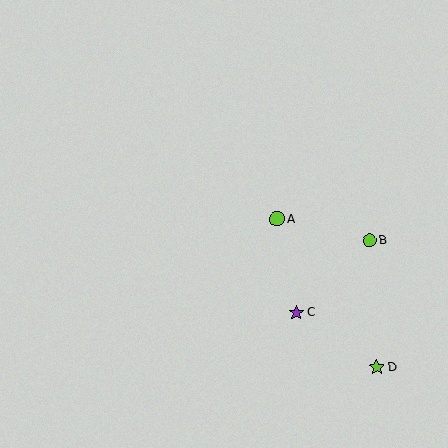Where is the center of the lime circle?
The center of the lime circle is at (277, 219).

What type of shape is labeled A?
Shape A is a lime circle.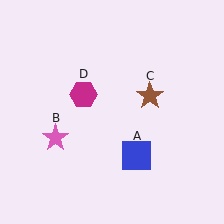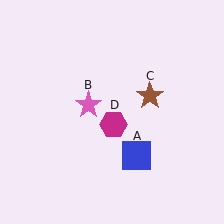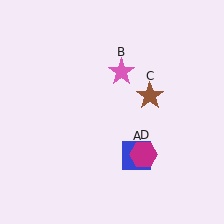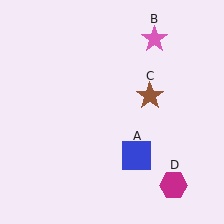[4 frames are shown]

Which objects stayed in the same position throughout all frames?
Blue square (object A) and brown star (object C) remained stationary.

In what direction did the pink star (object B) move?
The pink star (object B) moved up and to the right.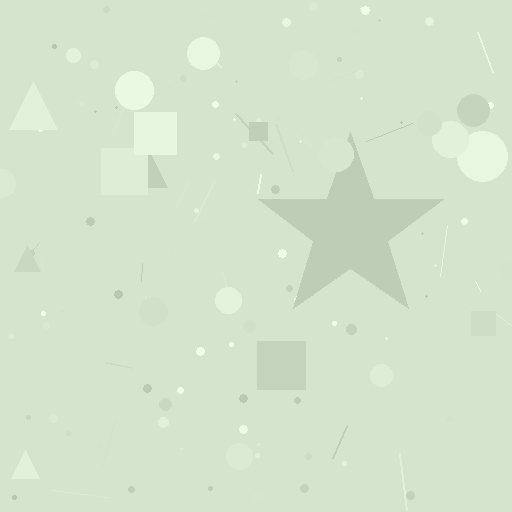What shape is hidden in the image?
A star is hidden in the image.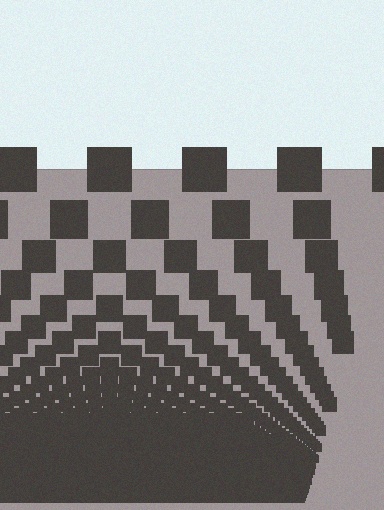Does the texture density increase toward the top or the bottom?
Density increases toward the bottom.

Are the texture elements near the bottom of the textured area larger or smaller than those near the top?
Smaller. The gradient is inverted — elements near the bottom are smaller and denser.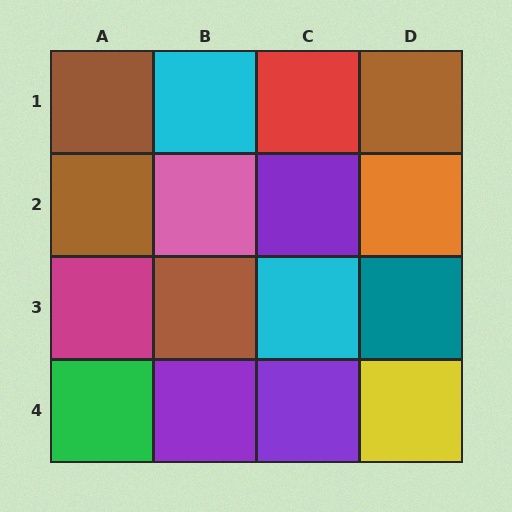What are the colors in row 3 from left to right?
Magenta, brown, cyan, teal.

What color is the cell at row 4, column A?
Green.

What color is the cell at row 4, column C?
Purple.